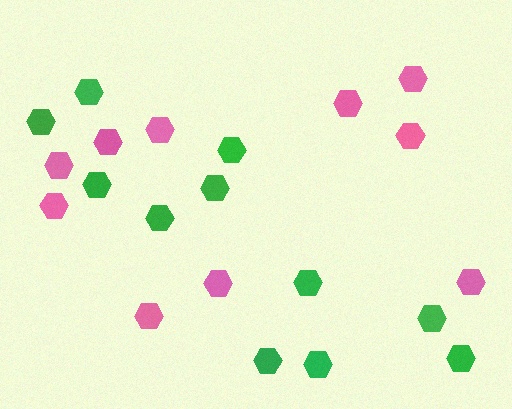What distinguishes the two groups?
There are 2 groups: one group of green hexagons (11) and one group of pink hexagons (10).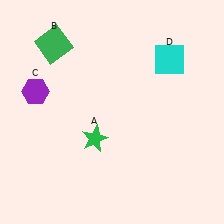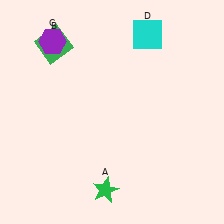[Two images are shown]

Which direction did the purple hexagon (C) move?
The purple hexagon (C) moved up.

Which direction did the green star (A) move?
The green star (A) moved down.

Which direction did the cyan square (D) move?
The cyan square (D) moved up.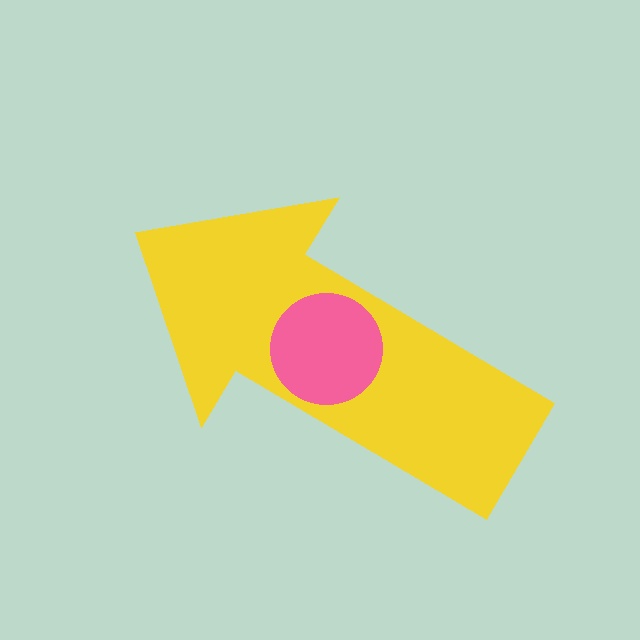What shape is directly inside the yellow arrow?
The pink circle.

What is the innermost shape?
The pink circle.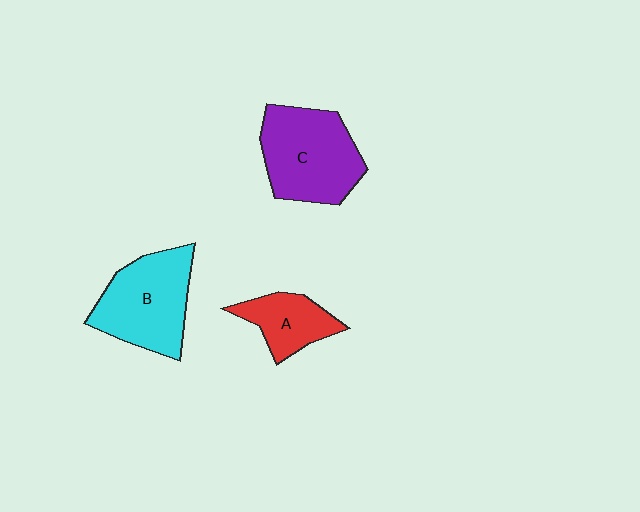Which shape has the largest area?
Shape C (purple).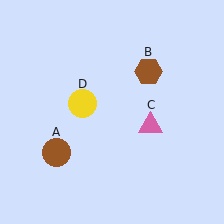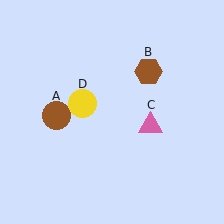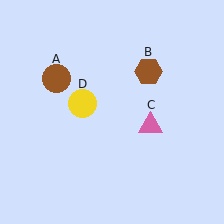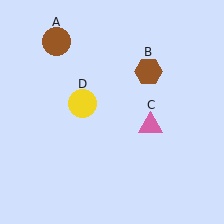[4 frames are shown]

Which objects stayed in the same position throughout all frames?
Brown hexagon (object B) and pink triangle (object C) and yellow circle (object D) remained stationary.